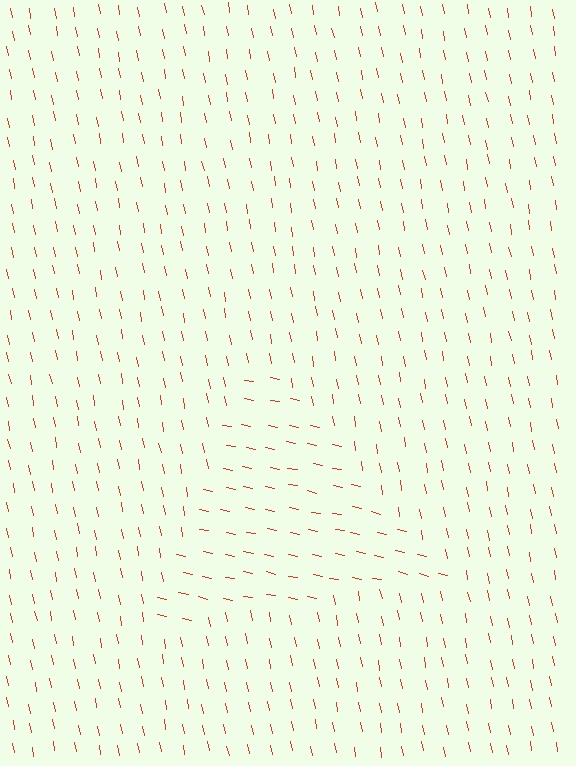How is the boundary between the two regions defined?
The boundary is defined purely by a change in line orientation (approximately 68 degrees difference). All lines are the same color and thickness.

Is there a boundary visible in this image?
Yes, there is a texture boundary formed by a change in line orientation.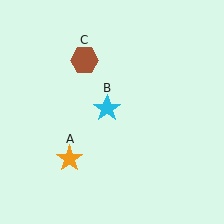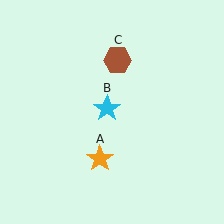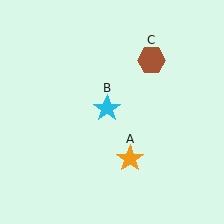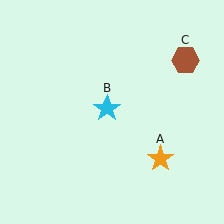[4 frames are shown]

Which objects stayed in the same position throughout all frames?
Cyan star (object B) remained stationary.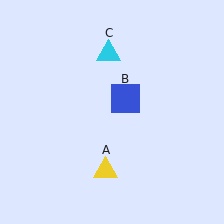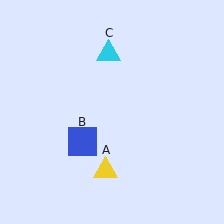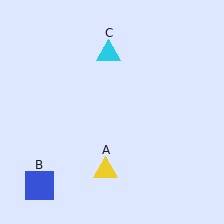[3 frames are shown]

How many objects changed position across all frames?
1 object changed position: blue square (object B).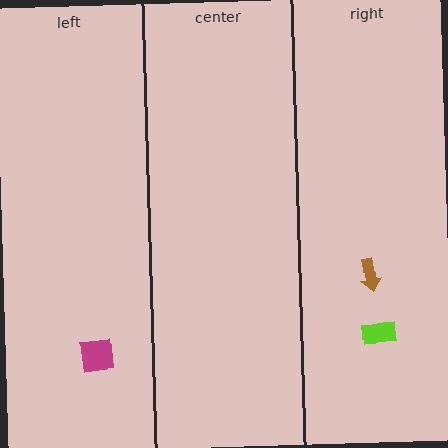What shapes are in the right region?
The brown arrow, the lime rectangle.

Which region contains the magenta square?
The left region.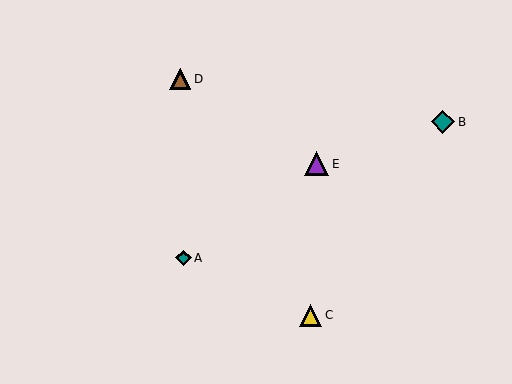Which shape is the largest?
The purple triangle (labeled E) is the largest.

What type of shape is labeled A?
Shape A is a teal diamond.